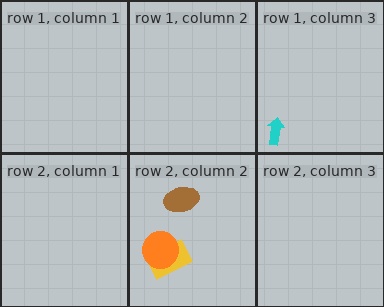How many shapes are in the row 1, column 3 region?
1.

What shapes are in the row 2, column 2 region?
The yellow rectangle, the brown ellipse, the orange circle.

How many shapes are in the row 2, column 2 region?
3.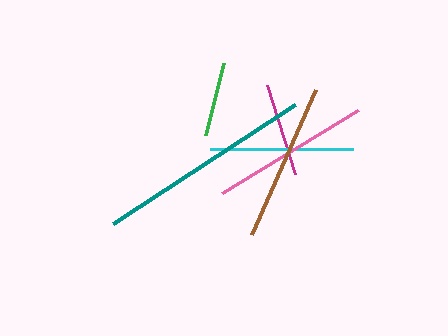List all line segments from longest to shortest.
From longest to shortest: teal, pink, brown, cyan, magenta, green.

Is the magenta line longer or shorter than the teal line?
The teal line is longer than the magenta line.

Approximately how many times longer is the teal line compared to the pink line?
The teal line is approximately 1.4 times the length of the pink line.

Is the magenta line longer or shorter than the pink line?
The pink line is longer than the magenta line.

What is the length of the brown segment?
The brown segment is approximately 158 pixels long.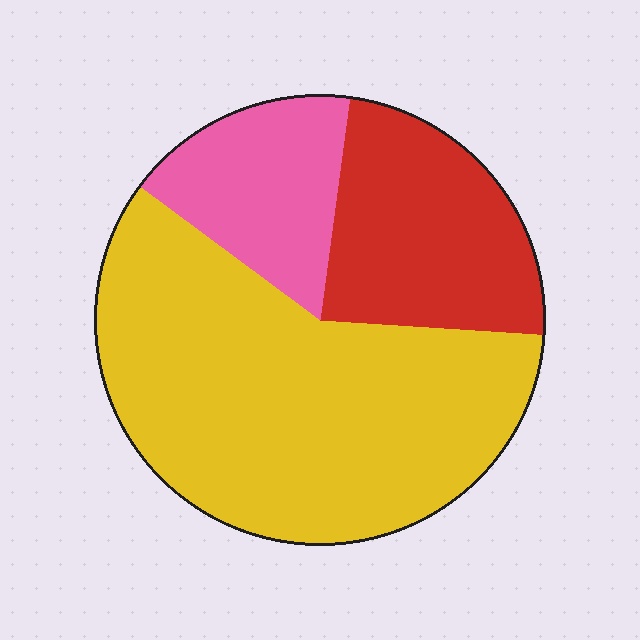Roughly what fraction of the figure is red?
Red takes up less than a quarter of the figure.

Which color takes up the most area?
Yellow, at roughly 60%.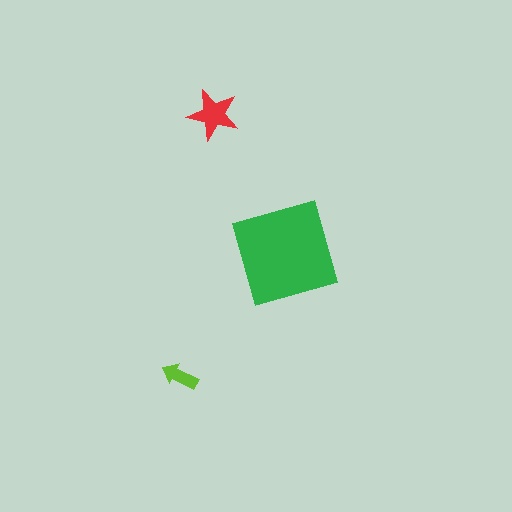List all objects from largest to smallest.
The green square, the red star, the lime arrow.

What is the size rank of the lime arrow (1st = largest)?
3rd.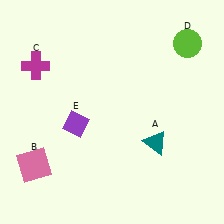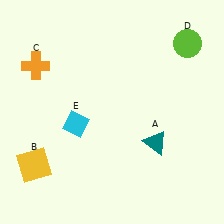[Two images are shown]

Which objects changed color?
B changed from pink to yellow. C changed from magenta to orange. E changed from purple to cyan.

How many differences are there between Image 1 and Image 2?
There are 3 differences between the two images.